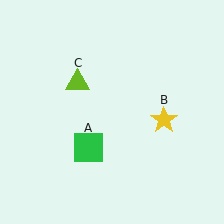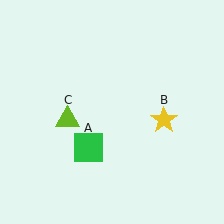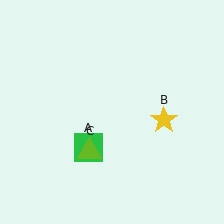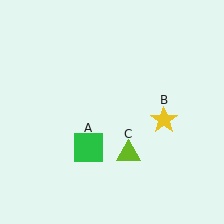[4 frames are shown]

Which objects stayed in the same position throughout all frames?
Green square (object A) and yellow star (object B) remained stationary.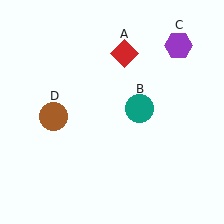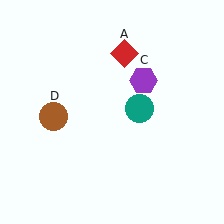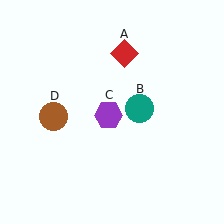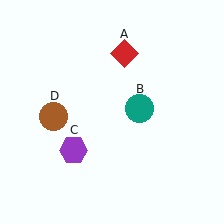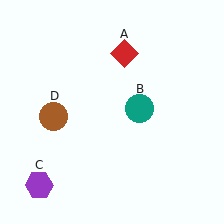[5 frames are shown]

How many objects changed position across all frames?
1 object changed position: purple hexagon (object C).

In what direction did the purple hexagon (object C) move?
The purple hexagon (object C) moved down and to the left.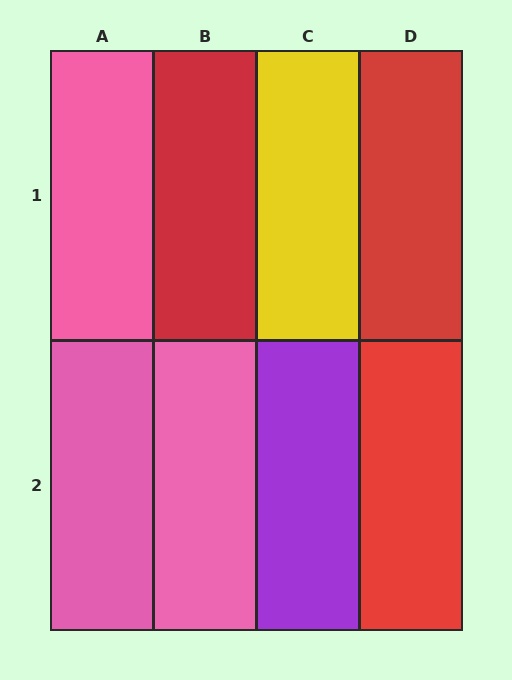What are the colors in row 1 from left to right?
Pink, red, yellow, red.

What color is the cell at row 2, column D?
Red.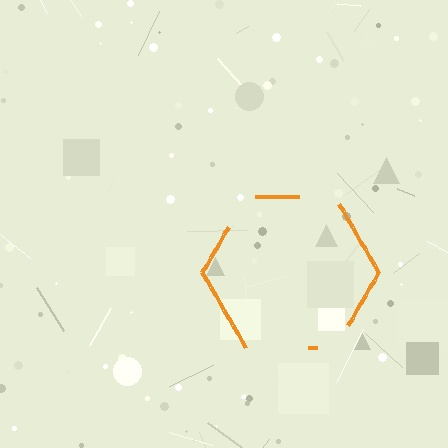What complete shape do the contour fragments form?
The contour fragments form a hexagon.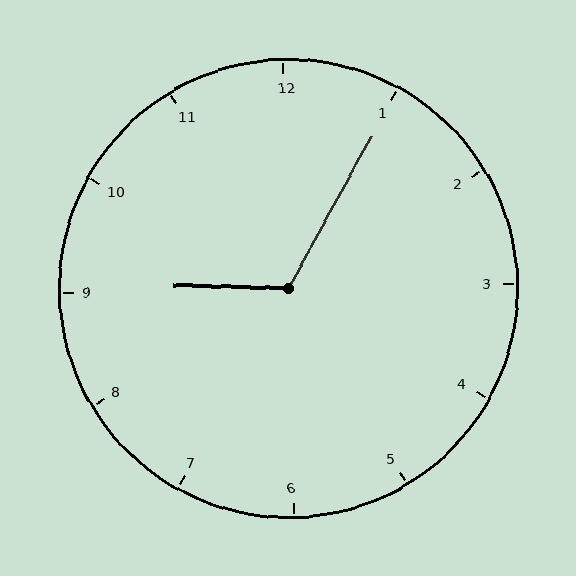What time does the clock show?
9:05.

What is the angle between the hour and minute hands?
Approximately 118 degrees.